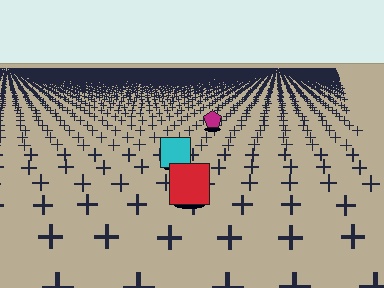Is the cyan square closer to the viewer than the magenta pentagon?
Yes. The cyan square is closer — you can tell from the texture gradient: the ground texture is coarser near it.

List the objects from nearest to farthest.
From nearest to farthest: the red square, the cyan square, the magenta pentagon.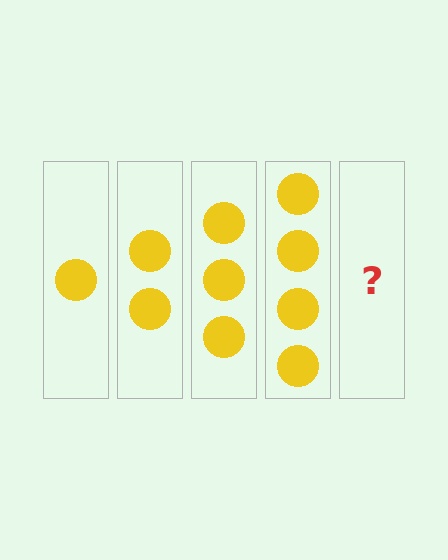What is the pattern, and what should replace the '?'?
The pattern is that each step adds one more circle. The '?' should be 5 circles.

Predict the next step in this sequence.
The next step is 5 circles.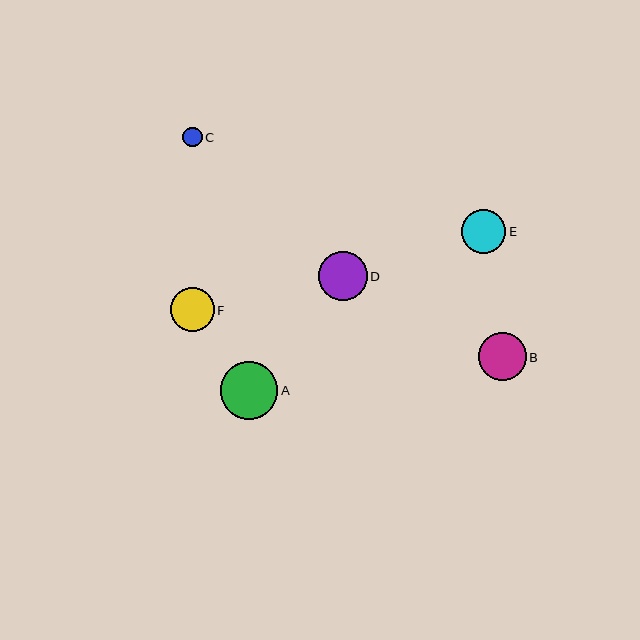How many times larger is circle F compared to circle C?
Circle F is approximately 2.2 times the size of circle C.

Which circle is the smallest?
Circle C is the smallest with a size of approximately 20 pixels.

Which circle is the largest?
Circle A is the largest with a size of approximately 57 pixels.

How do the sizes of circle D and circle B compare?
Circle D and circle B are approximately the same size.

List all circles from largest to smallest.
From largest to smallest: A, D, B, F, E, C.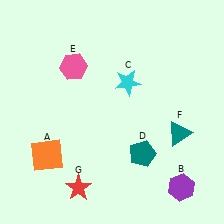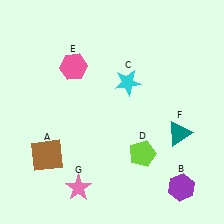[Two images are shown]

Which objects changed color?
A changed from orange to brown. D changed from teal to lime. G changed from red to pink.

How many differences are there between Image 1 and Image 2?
There are 3 differences between the two images.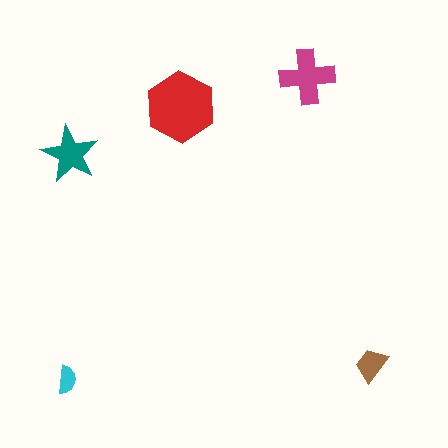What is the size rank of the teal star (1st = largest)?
3rd.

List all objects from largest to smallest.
The red hexagon, the magenta cross, the teal star, the brown trapezoid, the cyan semicircle.